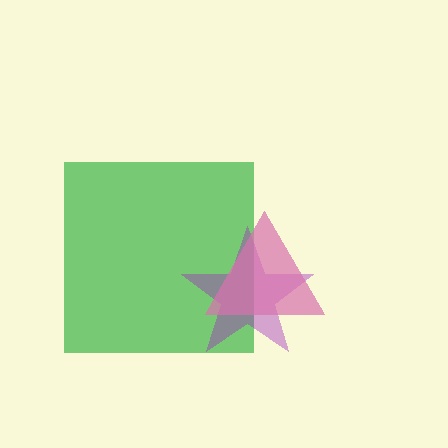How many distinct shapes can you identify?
There are 3 distinct shapes: a green square, a purple star, a pink triangle.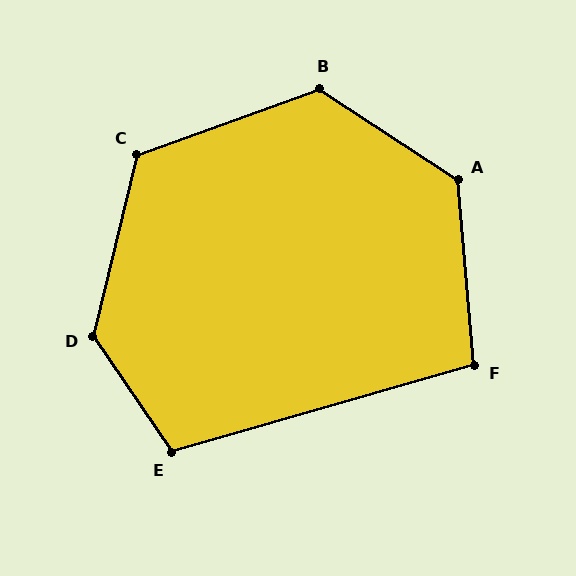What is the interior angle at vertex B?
Approximately 127 degrees (obtuse).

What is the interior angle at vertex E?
Approximately 108 degrees (obtuse).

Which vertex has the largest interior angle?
D, at approximately 132 degrees.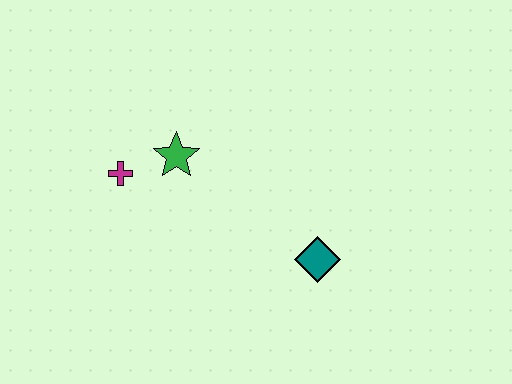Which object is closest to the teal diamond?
The green star is closest to the teal diamond.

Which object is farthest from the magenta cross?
The teal diamond is farthest from the magenta cross.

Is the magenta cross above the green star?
No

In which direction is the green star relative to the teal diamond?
The green star is to the left of the teal diamond.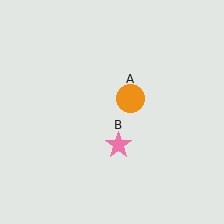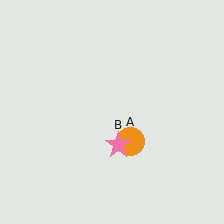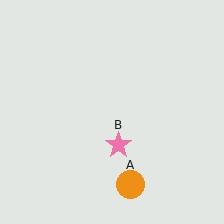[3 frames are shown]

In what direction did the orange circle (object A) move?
The orange circle (object A) moved down.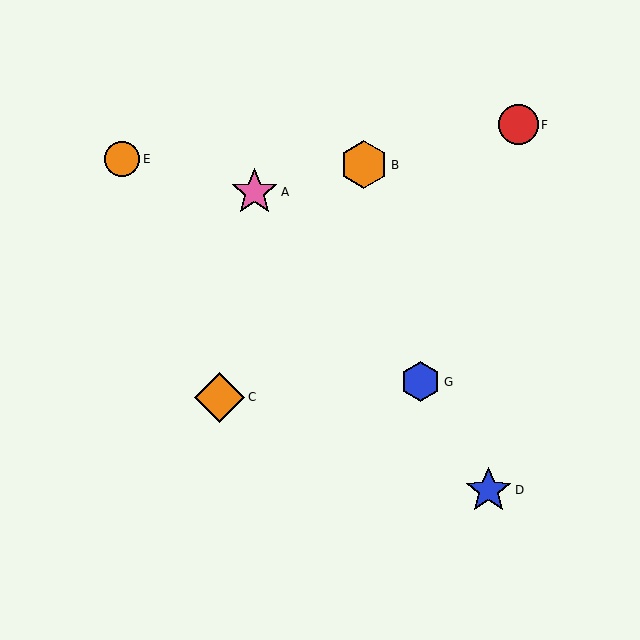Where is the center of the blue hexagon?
The center of the blue hexagon is at (421, 382).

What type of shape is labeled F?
Shape F is a red circle.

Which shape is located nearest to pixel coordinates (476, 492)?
The blue star (labeled D) at (488, 490) is nearest to that location.